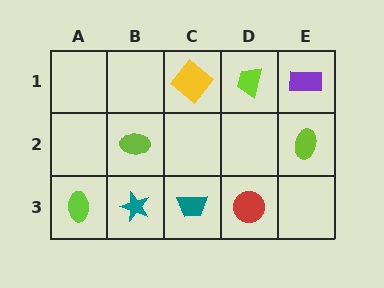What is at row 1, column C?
A yellow diamond.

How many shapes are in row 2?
2 shapes.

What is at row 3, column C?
A teal trapezoid.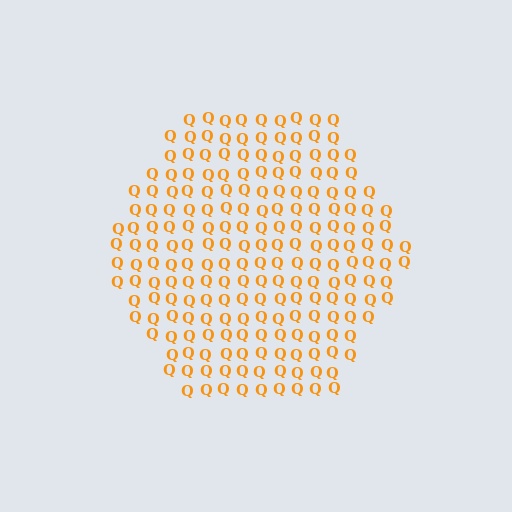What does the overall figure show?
The overall figure shows a hexagon.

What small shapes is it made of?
It is made of small letter Q's.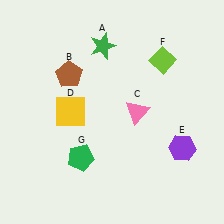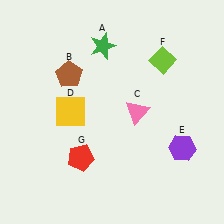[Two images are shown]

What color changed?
The pentagon (G) changed from green in Image 1 to red in Image 2.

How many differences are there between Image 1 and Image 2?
There is 1 difference between the two images.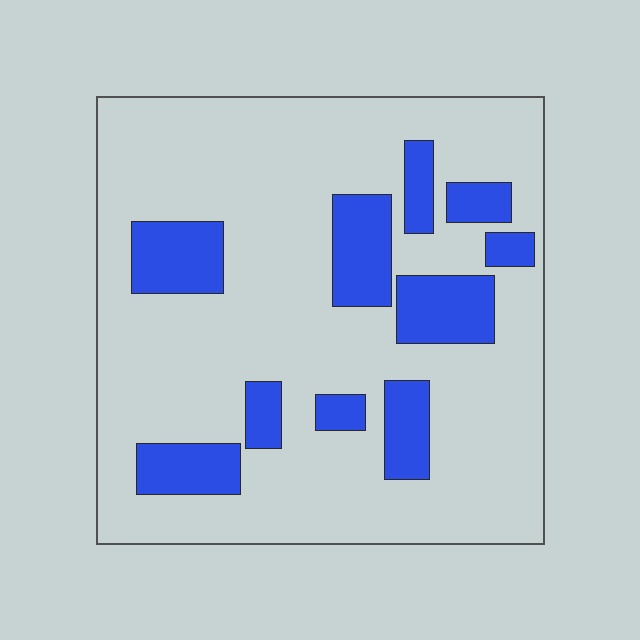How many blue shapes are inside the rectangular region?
10.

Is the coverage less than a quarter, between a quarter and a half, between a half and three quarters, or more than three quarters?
Less than a quarter.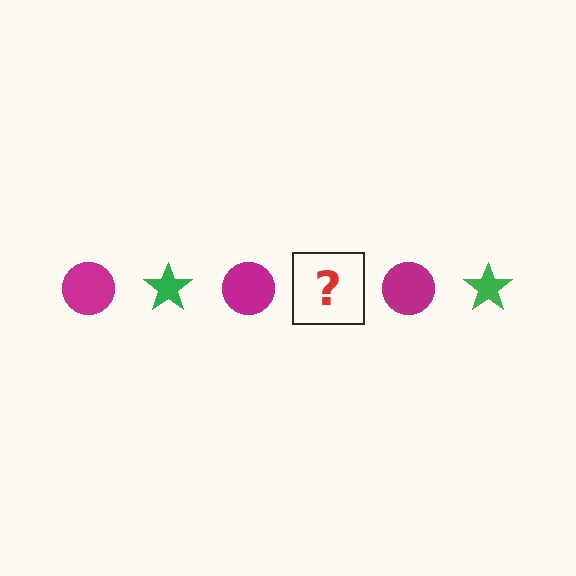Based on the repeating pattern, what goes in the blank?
The blank should be a green star.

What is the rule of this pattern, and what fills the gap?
The rule is that the pattern alternates between magenta circle and green star. The gap should be filled with a green star.